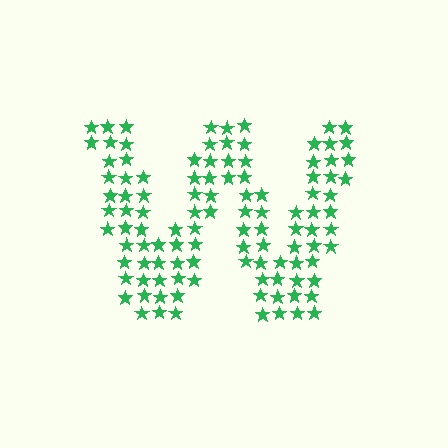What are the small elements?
The small elements are stars.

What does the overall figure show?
The overall figure shows the letter W.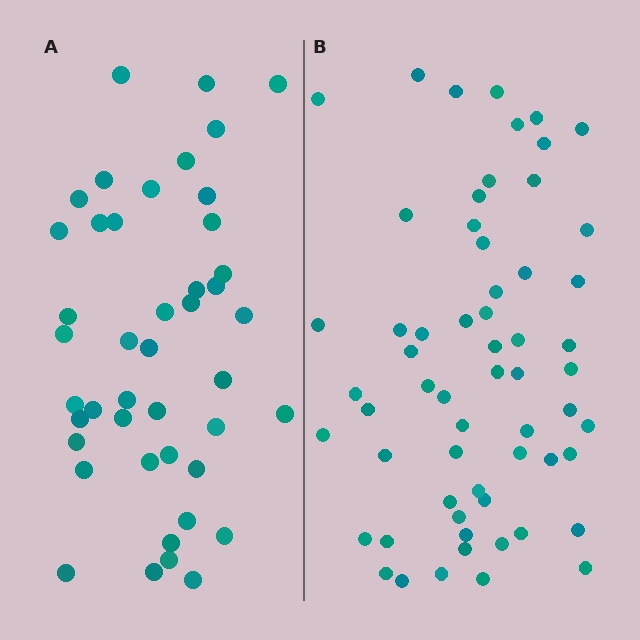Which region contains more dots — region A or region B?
Region B (the right region) has more dots.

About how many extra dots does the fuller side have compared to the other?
Region B has approximately 15 more dots than region A.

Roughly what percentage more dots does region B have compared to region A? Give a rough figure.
About 35% more.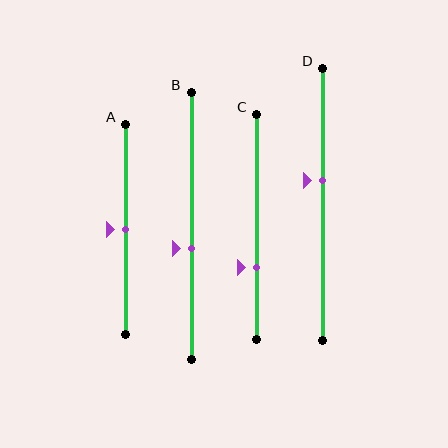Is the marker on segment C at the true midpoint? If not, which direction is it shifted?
No, the marker on segment C is shifted downward by about 18% of the segment length.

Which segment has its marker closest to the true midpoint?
Segment A has its marker closest to the true midpoint.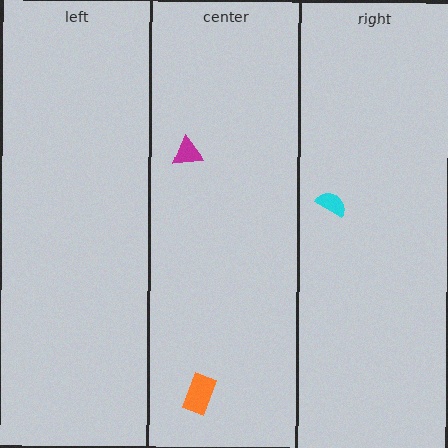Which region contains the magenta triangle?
The center region.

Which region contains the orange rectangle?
The center region.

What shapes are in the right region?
The cyan semicircle.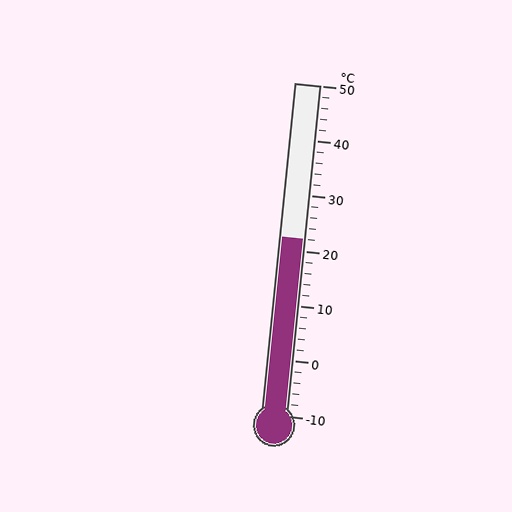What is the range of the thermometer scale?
The thermometer scale ranges from -10°C to 50°C.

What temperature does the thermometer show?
The thermometer shows approximately 22°C.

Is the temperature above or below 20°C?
The temperature is above 20°C.